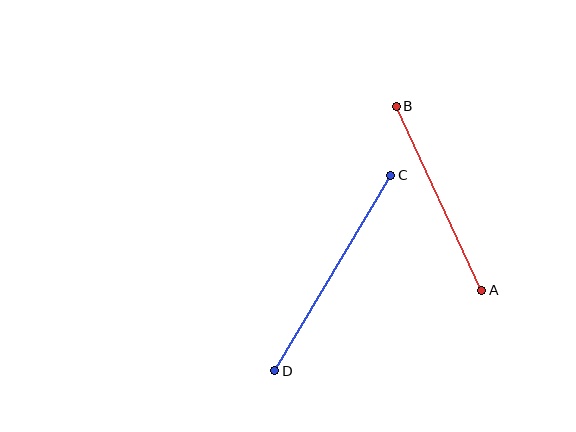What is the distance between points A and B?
The distance is approximately 203 pixels.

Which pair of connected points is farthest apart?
Points C and D are farthest apart.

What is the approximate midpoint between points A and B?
The midpoint is at approximately (439, 198) pixels.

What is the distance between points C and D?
The distance is approximately 227 pixels.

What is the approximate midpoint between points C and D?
The midpoint is at approximately (333, 273) pixels.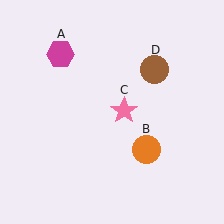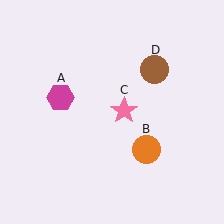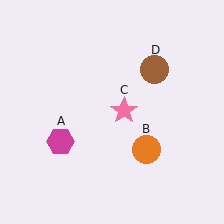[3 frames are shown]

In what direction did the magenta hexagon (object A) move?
The magenta hexagon (object A) moved down.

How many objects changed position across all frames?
1 object changed position: magenta hexagon (object A).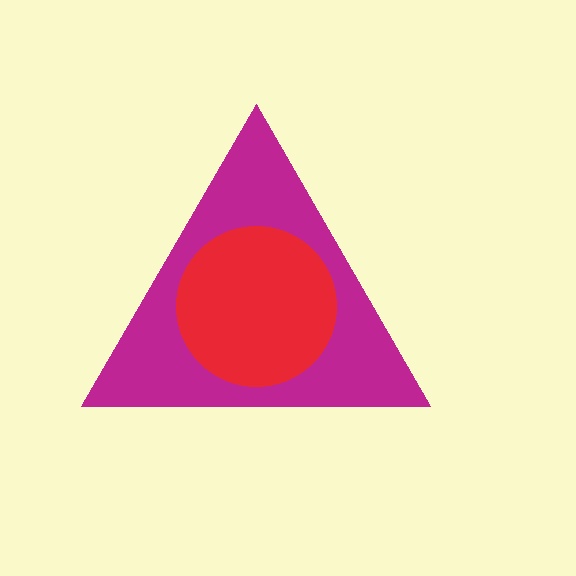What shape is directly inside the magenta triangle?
The red circle.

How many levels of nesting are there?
2.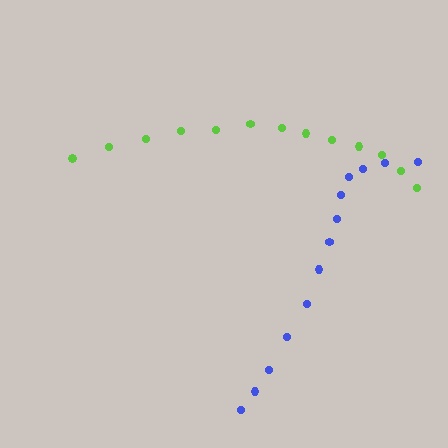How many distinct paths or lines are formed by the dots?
There are 2 distinct paths.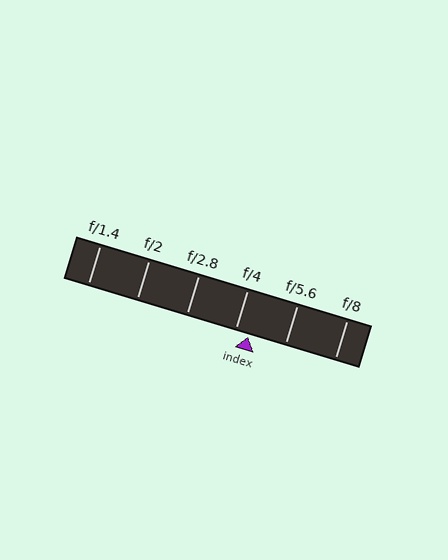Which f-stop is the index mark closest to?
The index mark is closest to f/4.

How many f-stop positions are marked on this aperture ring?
There are 6 f-stop positions marked.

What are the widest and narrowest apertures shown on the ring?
The widest aperture shown is f/1.4 and the narrowest is f/8.